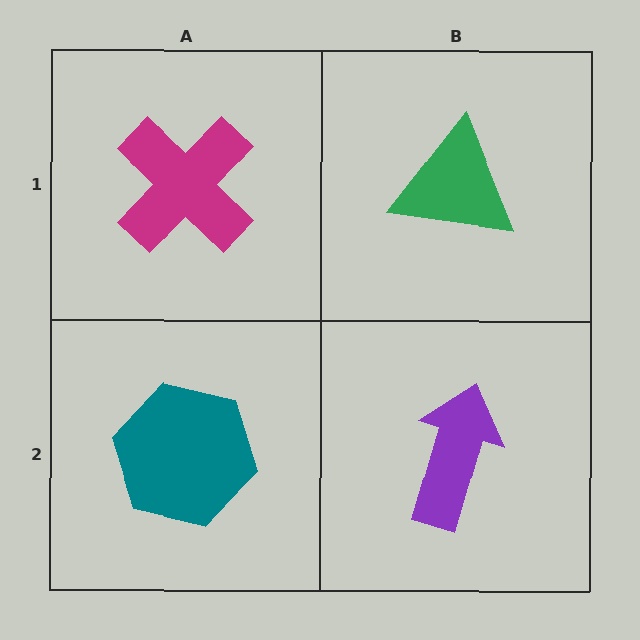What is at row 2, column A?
A teal hexagon.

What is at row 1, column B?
A green triangle.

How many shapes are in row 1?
2 shapes.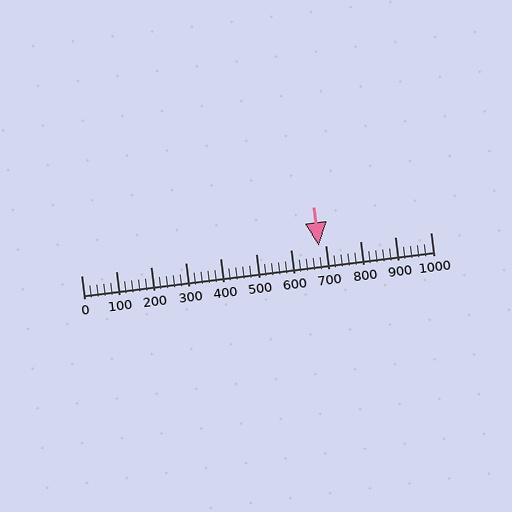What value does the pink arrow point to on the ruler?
The pink arrow points to approximately 680.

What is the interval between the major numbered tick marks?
The major tick marks are spaced 100 units apart.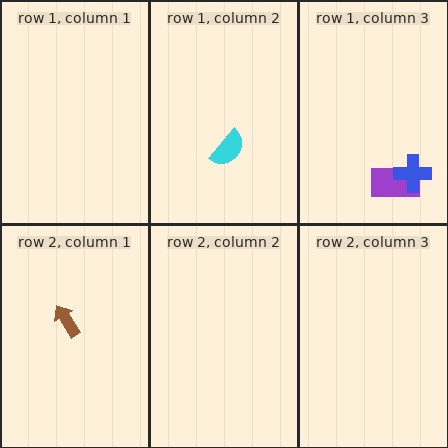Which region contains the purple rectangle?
The row 1, column 3 region.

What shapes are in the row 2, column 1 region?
The brown arrow.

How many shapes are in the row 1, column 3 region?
2.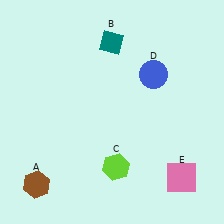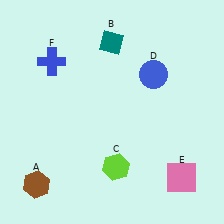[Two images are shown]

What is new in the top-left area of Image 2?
A blue cross (F) was added in the top-left area of Image 2.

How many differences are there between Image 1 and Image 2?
There is 1 difference between the two images.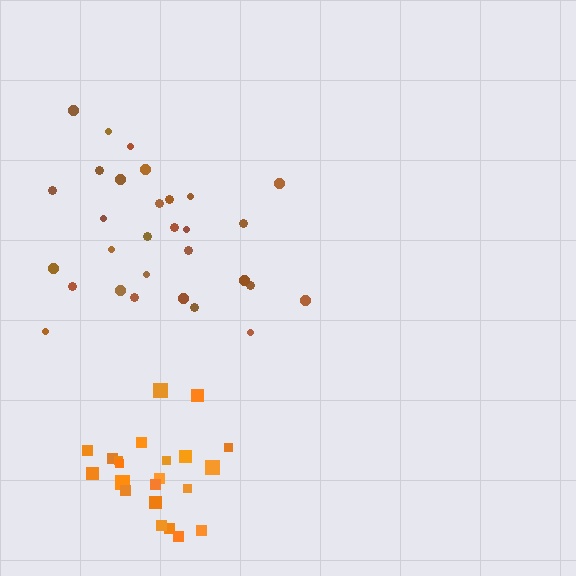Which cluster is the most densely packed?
Orange.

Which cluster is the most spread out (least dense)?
Brown.